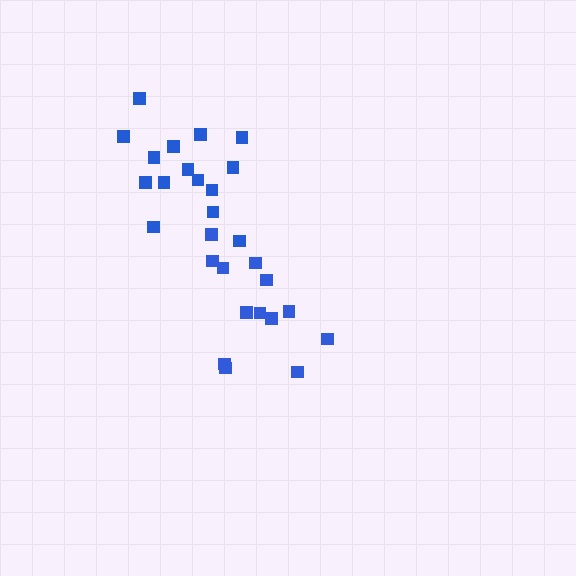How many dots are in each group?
Group 1: 13 dots, Group 2: 15 dots (28 total).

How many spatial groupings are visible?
There are 2 spatial groupings.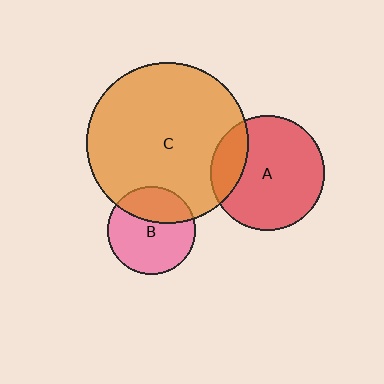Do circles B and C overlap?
Yes.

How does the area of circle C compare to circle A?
Approximately 2.0 times.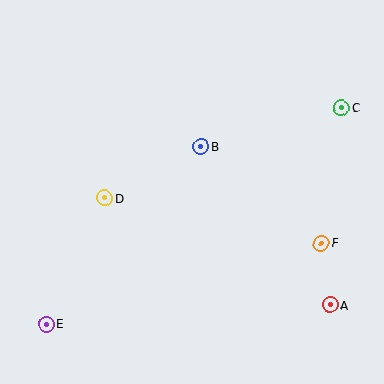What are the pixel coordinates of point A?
Point A is at (330, 305).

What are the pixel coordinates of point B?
Point B is at (201, 147).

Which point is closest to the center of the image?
Point B at (201, 147) is closest to the center.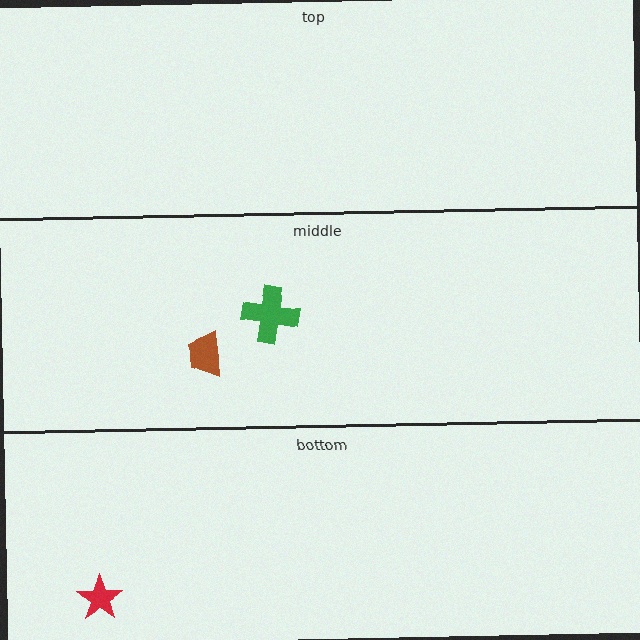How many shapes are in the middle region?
2.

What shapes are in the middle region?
The brown trapezoid, the green cross.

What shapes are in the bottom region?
The red star.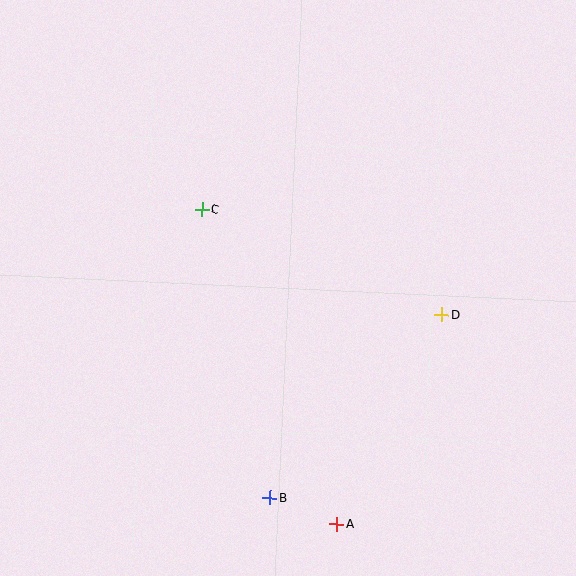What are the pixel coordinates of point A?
Point A is at (337, 524).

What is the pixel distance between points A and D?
The distance between A and D is 234 pixels.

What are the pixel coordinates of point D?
Point D is at (442, 314).